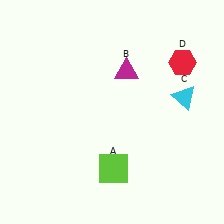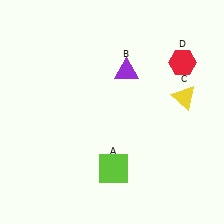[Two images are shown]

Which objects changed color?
B changed from magenta to purple. C changed from cyan to yellow.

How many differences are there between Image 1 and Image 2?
There are 2 differences between the two images.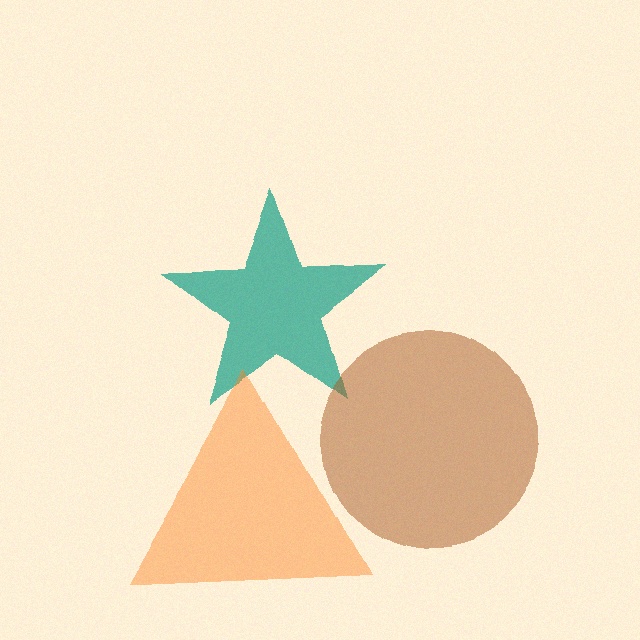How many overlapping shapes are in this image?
There are 3 overlapping shapes in the image.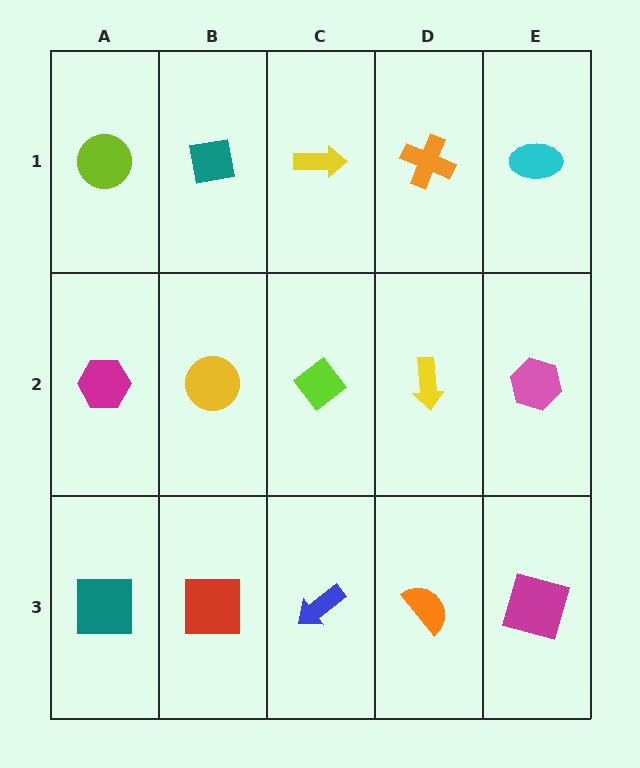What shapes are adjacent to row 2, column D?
An orange cross (row 1, column D), an orange semicircle (row 3, column D), a lime diamond (row 2, column C), a pink hexagon (row 2, column E).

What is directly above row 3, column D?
A yellow arrow.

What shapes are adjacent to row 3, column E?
A pink hexagon (row 2, column E), an orange semicircle (row 3, column D).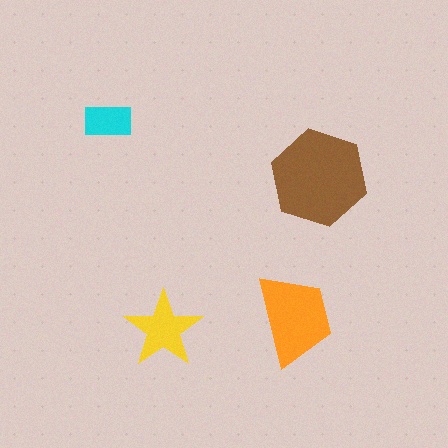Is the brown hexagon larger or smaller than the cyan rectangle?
Larger.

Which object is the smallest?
The cyan rectangle.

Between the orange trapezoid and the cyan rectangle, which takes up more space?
The orange trapezoid.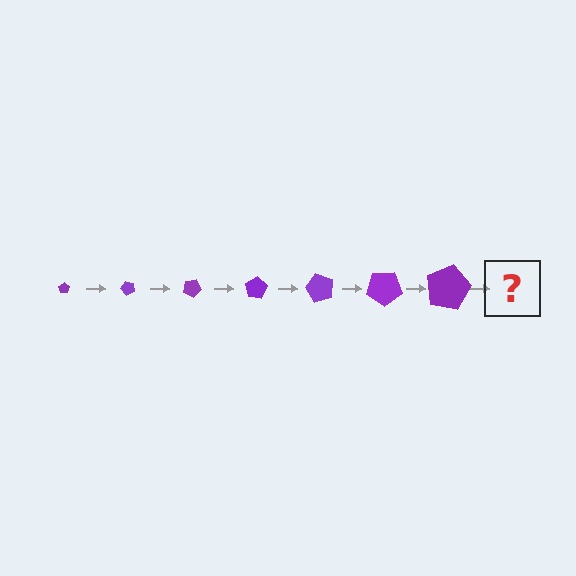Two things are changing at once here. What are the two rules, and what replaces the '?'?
The two rules are that the pentagon grows larger each step and it rotates 50 degrees each step. The '?' should be a pentagon, larger than the previous one and rotated 350 degrees from the start.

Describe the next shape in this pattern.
It should be a pentagon, larger than the previous one and rotated 350 degrees from the start.